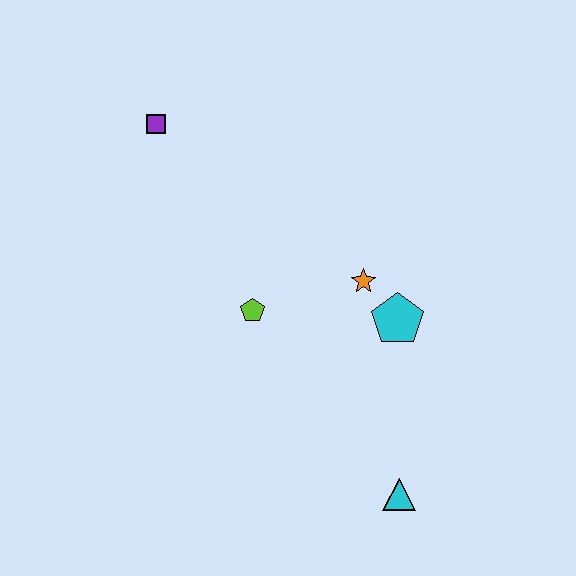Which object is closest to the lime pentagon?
The orange star is closest to the lime pentagon.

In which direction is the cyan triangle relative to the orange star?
The cyan triangle is below the orange star.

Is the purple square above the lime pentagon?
Yes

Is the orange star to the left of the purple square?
No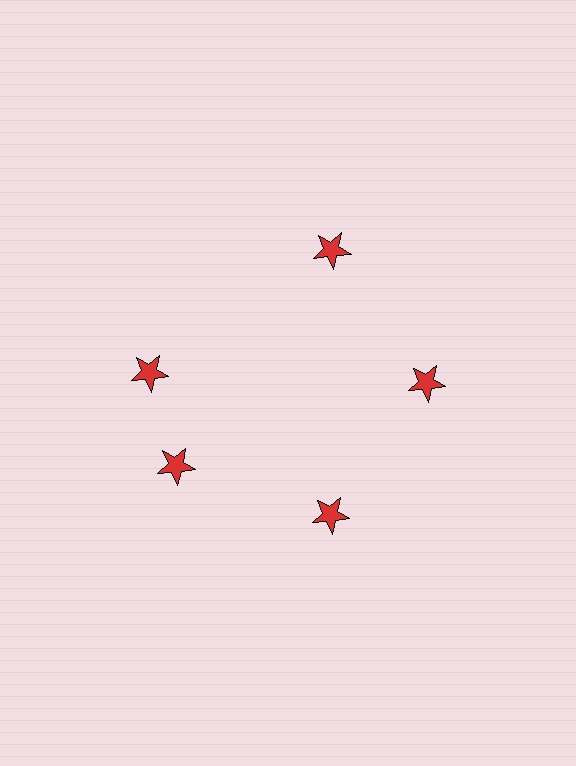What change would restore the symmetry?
The symmetry would be restored by rotating it back into even spacing with its neighbors so that all 5 stars sit at equal angles and equal distance from the center.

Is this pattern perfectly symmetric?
No. The 5 red stars are arranged in a ring, but one element near the 10 o'clock position is rotated out of alignment along the ring, breaking the 5-fold rotational symmetry.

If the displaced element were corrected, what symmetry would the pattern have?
It would have 5-fold rotational symmetry — the pattern would map onto itself every 72 degrees.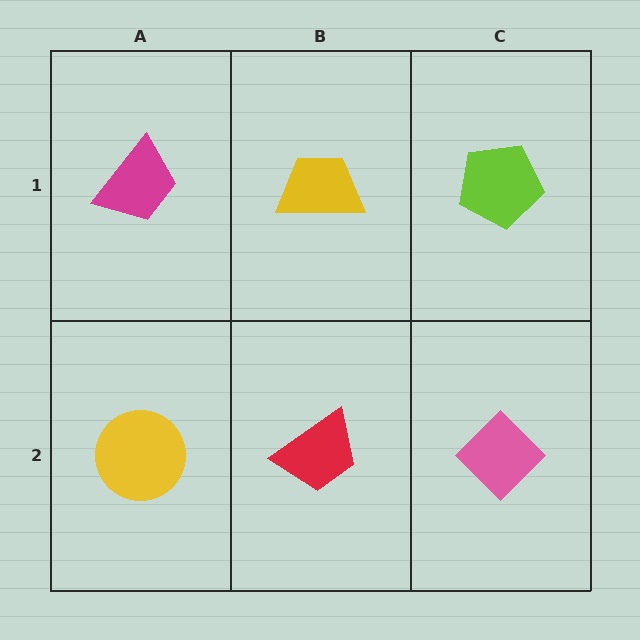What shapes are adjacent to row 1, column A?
A yellow circle (row 2, column A), a yellow trapezoid (row 1, column B).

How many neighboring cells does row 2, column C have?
2.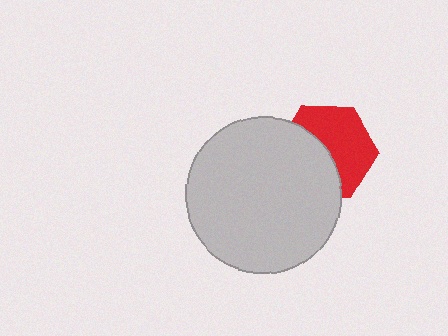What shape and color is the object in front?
The object in front is a light gray circle.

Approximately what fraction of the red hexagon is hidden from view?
Roughly 46% of the red hexagon is hidden behind the light gray circle.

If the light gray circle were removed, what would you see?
You would see the complete red hexagon.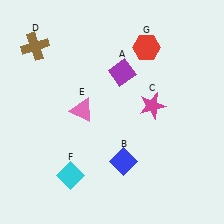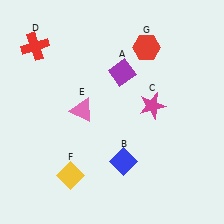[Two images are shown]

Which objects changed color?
D changed from brown to red. F changed from cyan to yellow.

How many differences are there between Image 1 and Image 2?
There are 2 differences between the two images.